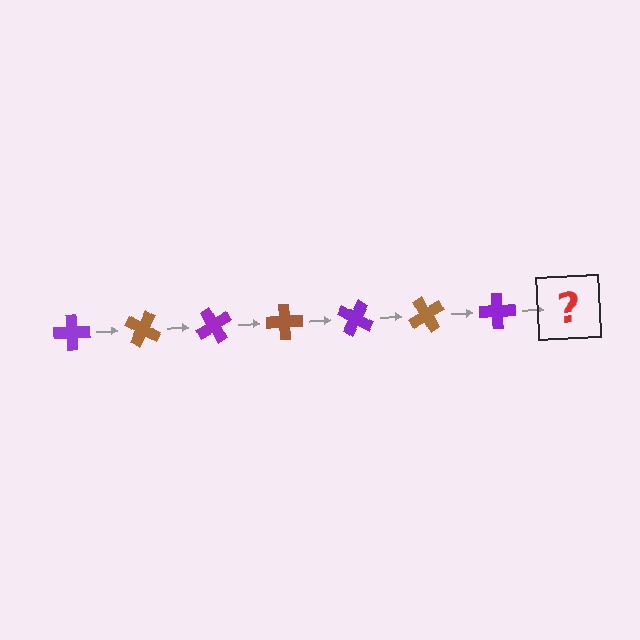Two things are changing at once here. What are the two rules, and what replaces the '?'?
The two rules are that it rotates 30 degrees each step and the color cycles through purple and brown. The '?' should be a brown cross, rotated 210 degrees from the start.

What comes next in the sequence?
The next element should be a brown cross, rotated 210 degrees from the start.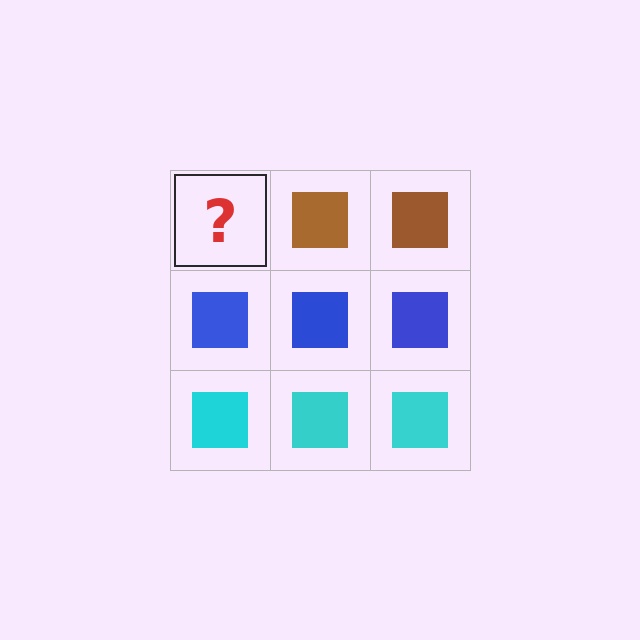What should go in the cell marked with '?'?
The missing cell should contain a brown square.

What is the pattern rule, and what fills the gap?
The rule is that each row has a consistent color. The gap should be filled with a brown square.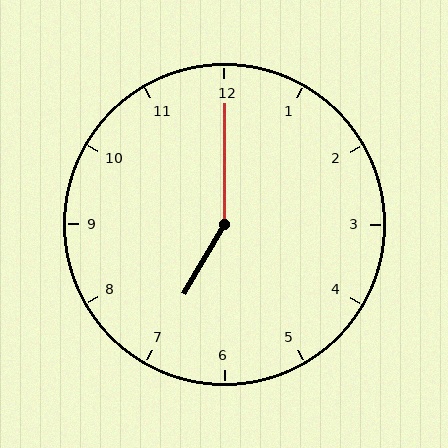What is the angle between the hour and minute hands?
Approximately 150 degrees.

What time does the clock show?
7:00.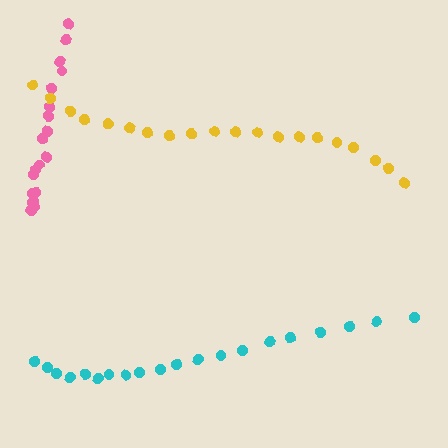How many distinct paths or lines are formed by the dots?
There are 3 distinct paths.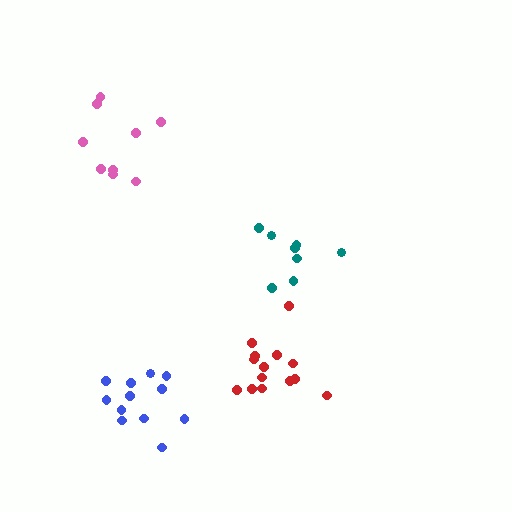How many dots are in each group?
Group 1: 8 dots, Group 2: 9 dots, Group 3: 14 dots, Group 4: 12 dots (43 total).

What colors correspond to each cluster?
The clusters are colored: teal, pink, red, blue.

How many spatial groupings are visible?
There are 4 spatial groupings.